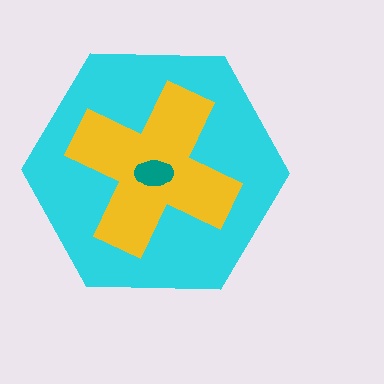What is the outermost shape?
The cyan hexagon.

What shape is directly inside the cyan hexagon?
The yellow cross.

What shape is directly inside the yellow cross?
The teal ellipse.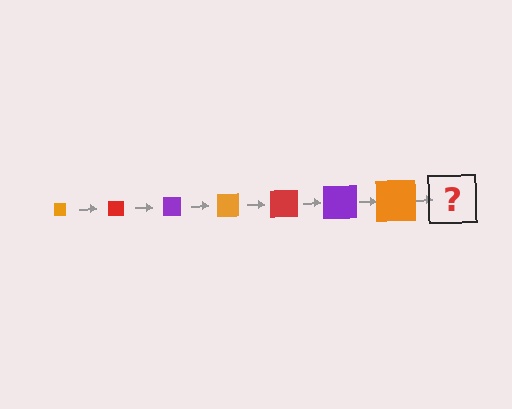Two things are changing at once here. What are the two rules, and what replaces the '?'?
The two rules are that the square grows larger each step and the color cycles through orange, red, and purple. The '?' should be a red square, larger than the previous one.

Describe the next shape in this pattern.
It should be a red square, larger than the previous one.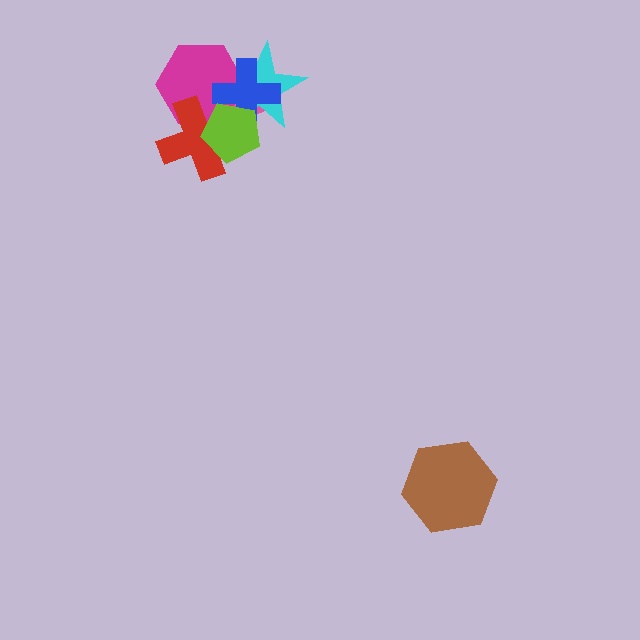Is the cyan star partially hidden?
Yes, it is partially covered by another shape.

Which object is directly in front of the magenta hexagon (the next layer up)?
The blue cross is directly in front of the magenta hexagon.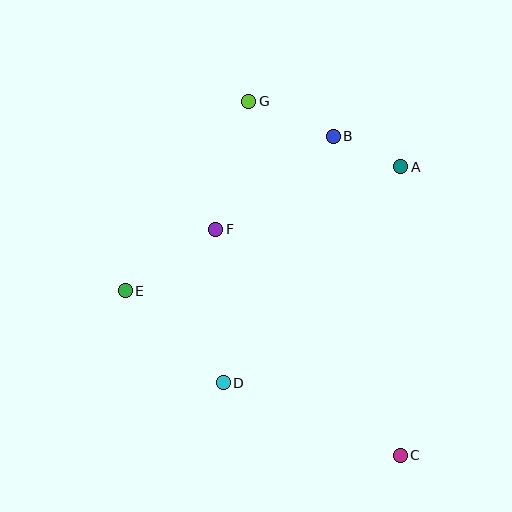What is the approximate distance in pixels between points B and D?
The distance between B and D is approximately 270 pixels.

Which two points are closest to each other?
Points A and B are closest to each other.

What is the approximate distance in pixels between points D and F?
The distance between D and F is approximately 154 pixels.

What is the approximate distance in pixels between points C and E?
The distance between C and E is approximately 321 pixels.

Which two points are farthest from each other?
Points C and G are farthest from each other.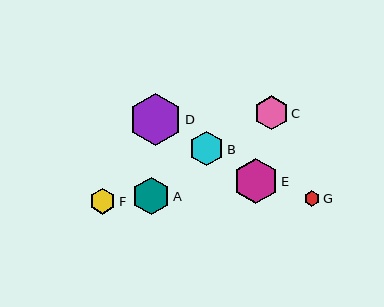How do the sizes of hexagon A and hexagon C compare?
Hexagon A and hexagon C are approximately the same size.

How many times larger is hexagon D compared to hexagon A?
Hexagon D is approximately 1.4 times the size of hexagon A.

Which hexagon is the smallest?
Hexagon G is the smallest with a size of approximately 16 pixels.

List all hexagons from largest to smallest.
From largest to smallest: D, E, A, B, C, F, G.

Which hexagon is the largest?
Hexagon D is the largest with a size of approximately 52 pixels.